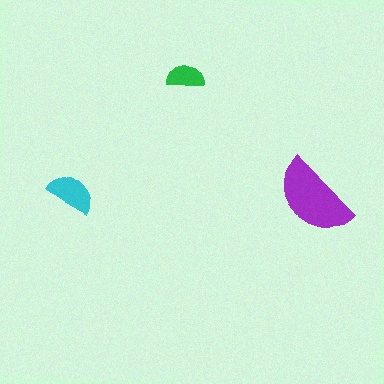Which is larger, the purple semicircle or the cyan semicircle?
The purple one.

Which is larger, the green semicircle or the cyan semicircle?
The cyan one.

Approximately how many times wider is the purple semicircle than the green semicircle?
About 2 times wider.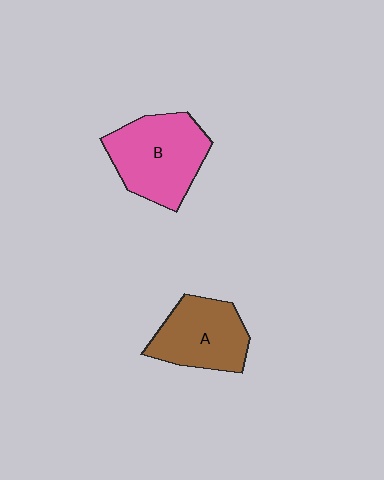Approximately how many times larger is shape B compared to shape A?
Approximately 1.2 times.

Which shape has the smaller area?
Shape A (brown).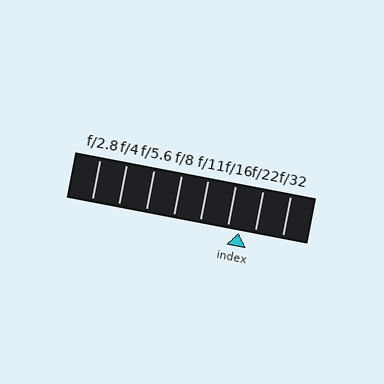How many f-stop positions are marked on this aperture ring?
There are 8 f-stop positions marked.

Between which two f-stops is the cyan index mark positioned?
The index mark is between f/16 and f/22.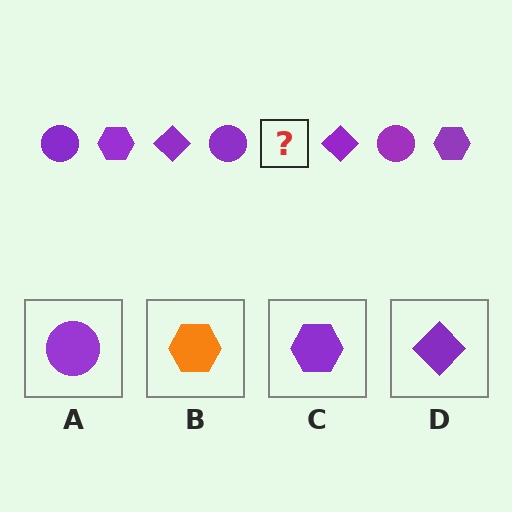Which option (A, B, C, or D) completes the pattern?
C.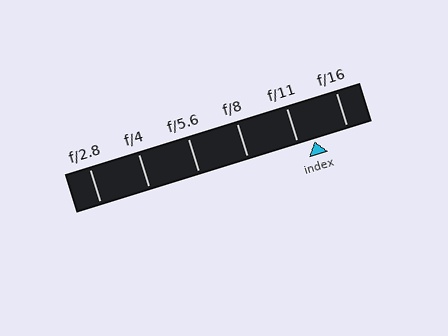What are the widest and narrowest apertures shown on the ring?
The widest aperture shown is f/2.8 and the narrowest is f/16.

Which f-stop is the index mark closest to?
The index mark is closest to f/11.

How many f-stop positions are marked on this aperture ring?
There are 6 f-stop positions marked.